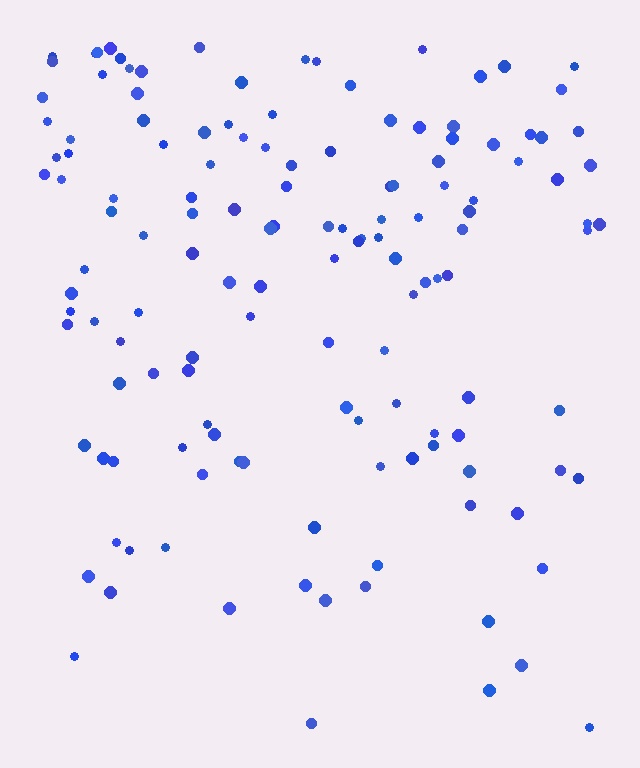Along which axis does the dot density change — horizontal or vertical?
Vertical.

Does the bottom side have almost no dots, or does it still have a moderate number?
Still a moderate number, just noticeably fewer than the top.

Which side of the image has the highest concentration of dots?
The top.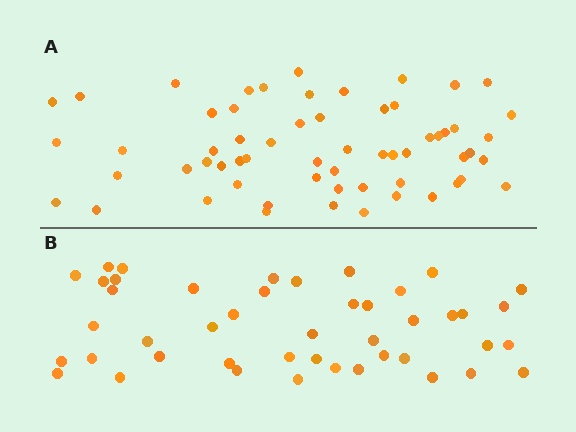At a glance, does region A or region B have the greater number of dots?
Region A (the top region) has more dots.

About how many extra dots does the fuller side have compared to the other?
Region A has approximately 15 more dots than region B.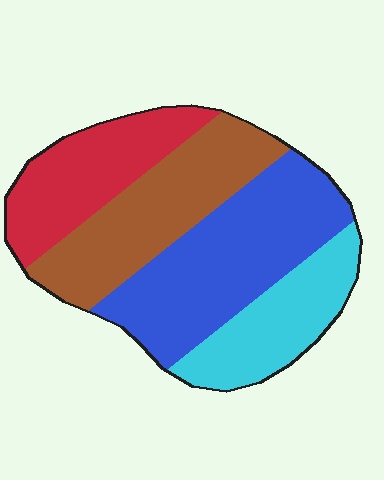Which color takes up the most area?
Blue, at roughly 35%.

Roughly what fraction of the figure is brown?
Brown covers around 25% of the figure.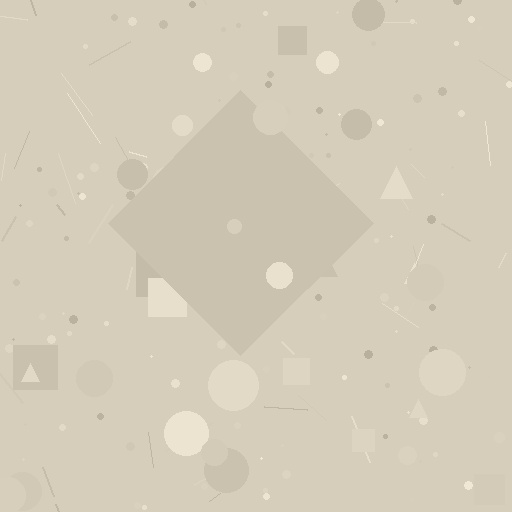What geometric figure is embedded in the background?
A diamond is embedded in the background.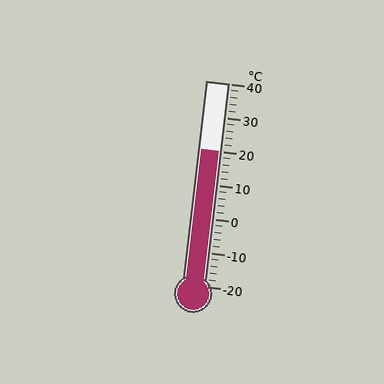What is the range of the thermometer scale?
The thermometer scale ranges from -20°C to 40°C.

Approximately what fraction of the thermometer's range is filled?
The thermometer is filled to approximately 65% of its range.